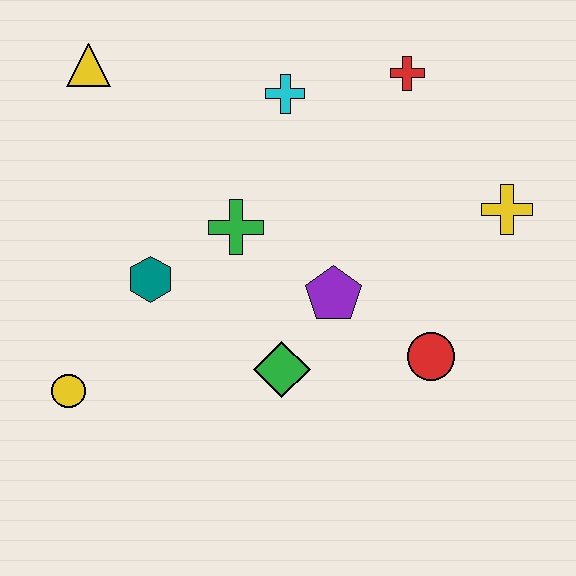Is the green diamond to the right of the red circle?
No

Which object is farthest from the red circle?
The yellow triangle is farthest from the red circle.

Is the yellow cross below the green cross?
No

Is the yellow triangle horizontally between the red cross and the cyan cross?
No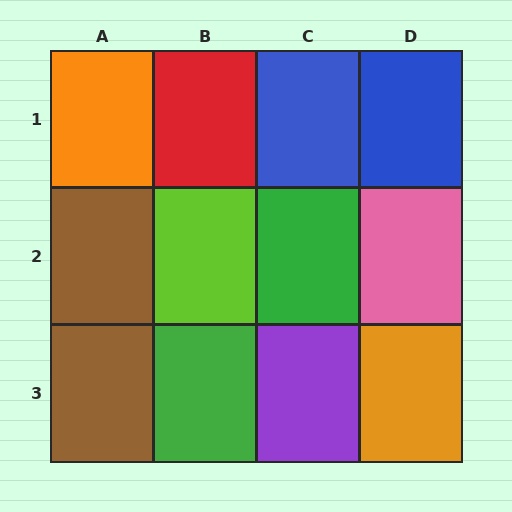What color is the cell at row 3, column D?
Orange.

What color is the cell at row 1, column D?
Blue.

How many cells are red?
1 cell is red.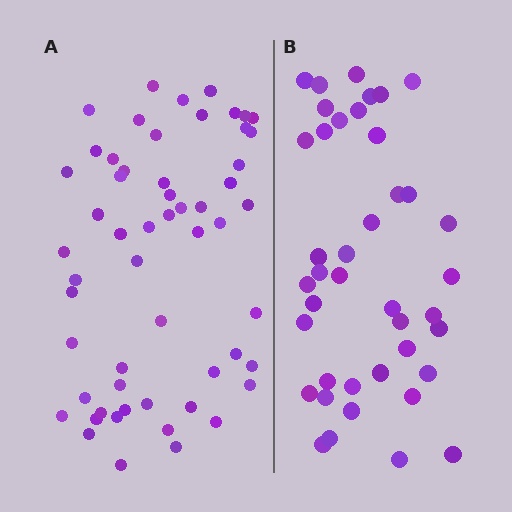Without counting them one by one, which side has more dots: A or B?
Region A (the left region) has more dots.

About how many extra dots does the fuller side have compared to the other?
Region A has approximately 15 more dots than region B.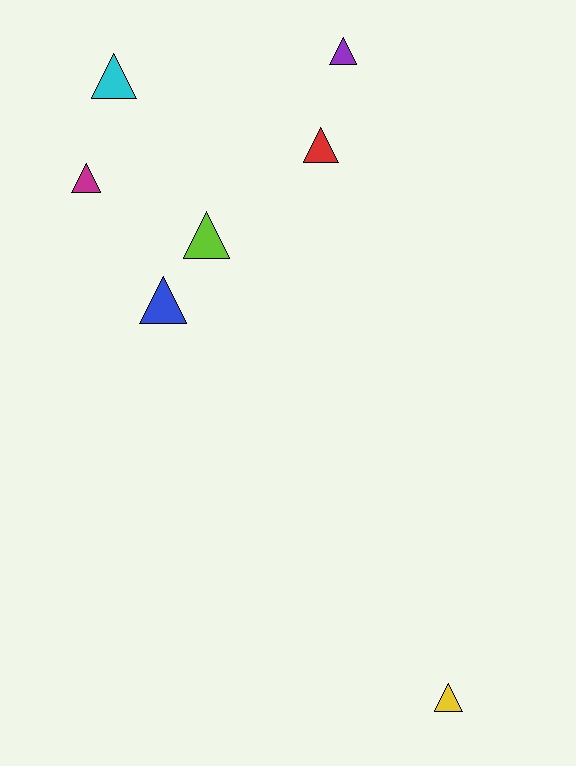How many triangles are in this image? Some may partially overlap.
There are 7 triangles.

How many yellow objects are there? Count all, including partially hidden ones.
There is 1 yellow object.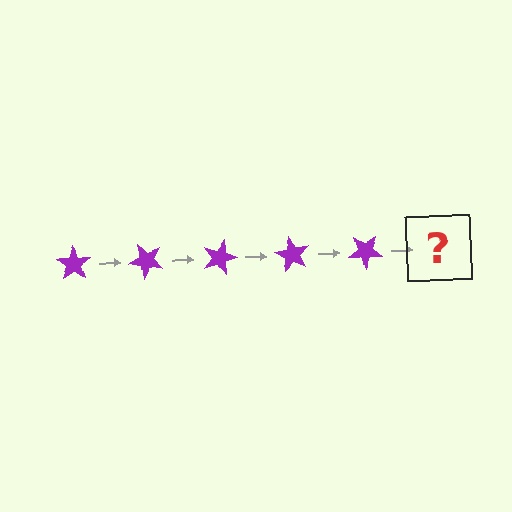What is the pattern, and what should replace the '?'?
The pattern is that the star rotates 45 degrees each step. The '?' should be a purple star rotated 225 degrees.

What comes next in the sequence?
The next element should be a purple star rotated 225 degrees.